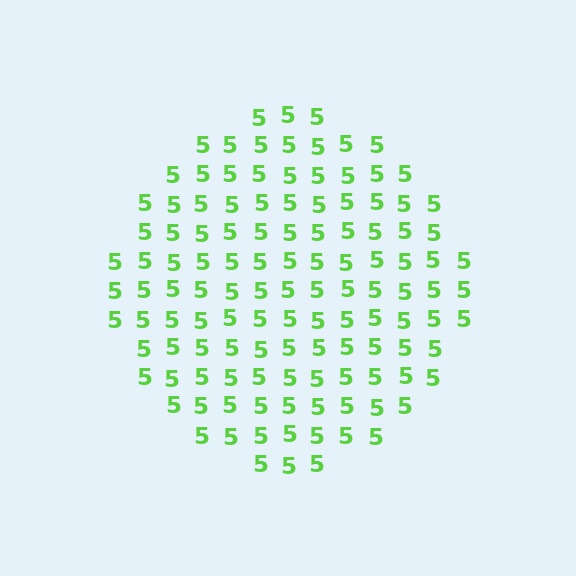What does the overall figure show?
The overall figure shows a circle.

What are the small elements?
The small elements are digit 5's.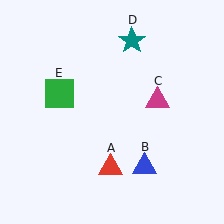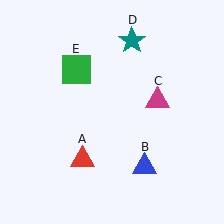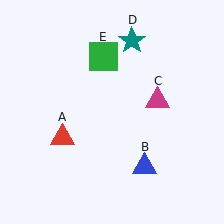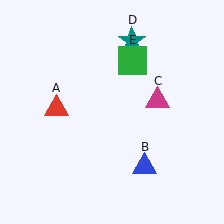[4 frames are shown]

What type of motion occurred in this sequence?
The red triangle (object A), green square (object E) rotated clockwise around the center of the scene.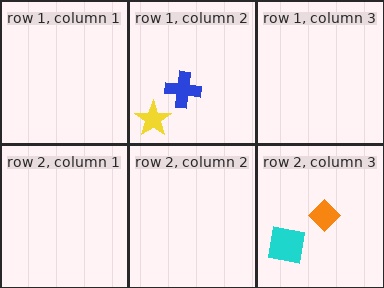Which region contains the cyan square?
The row 2, column 3 region.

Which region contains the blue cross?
The row 1, column 2 region.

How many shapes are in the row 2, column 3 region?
2.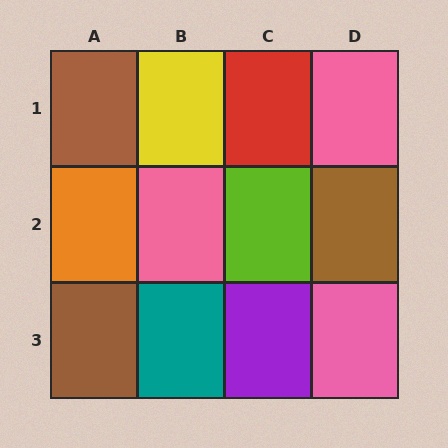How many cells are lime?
1 cell is lime.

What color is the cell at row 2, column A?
Orange.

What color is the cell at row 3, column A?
Brown.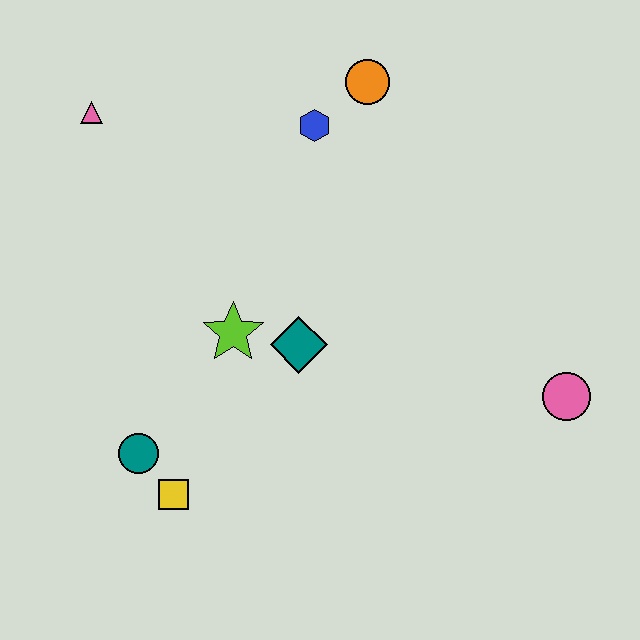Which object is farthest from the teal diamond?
The pink triangle is farthest from the teal diamond.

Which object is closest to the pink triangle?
The blue hexagon is closest to the pink triangle.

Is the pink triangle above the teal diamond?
Yes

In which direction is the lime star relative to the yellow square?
The lime star is above the yellow square.